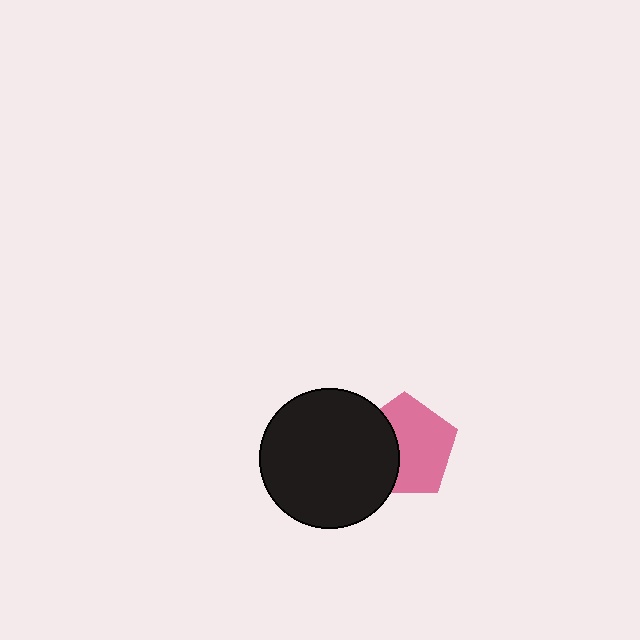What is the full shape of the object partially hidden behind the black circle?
The partially hidden object is a pink pentagon.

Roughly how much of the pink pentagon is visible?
About half of it is visible (roughly 64%).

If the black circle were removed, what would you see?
You would see the complete pink pentagon.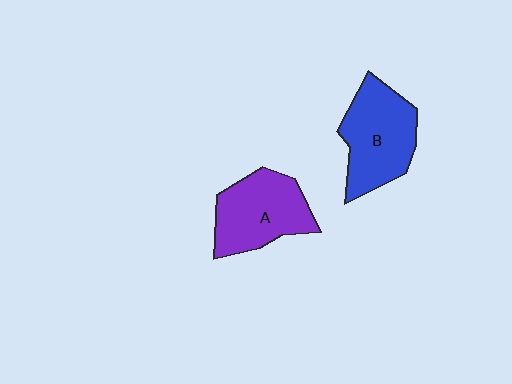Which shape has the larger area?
Shape B (blue).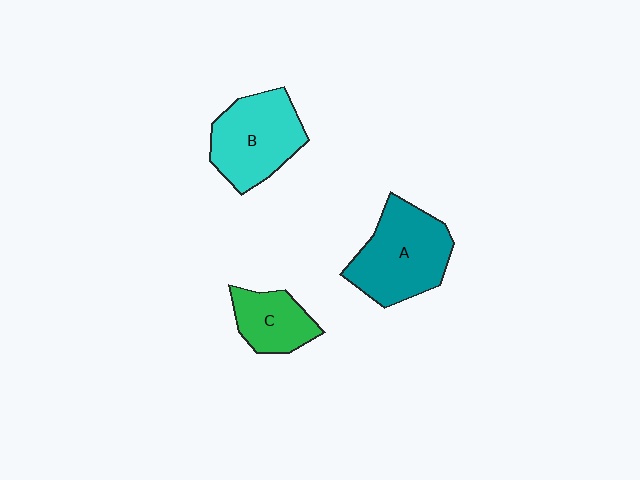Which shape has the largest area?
Shape A (teal).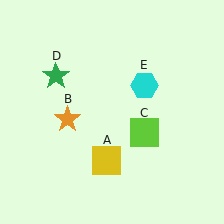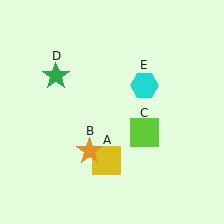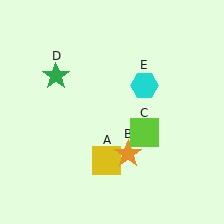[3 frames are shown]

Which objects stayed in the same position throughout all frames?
Yellow square (object A) and lime square (object C) and green star (object D) and cyan hexagon (object E) remained stationary.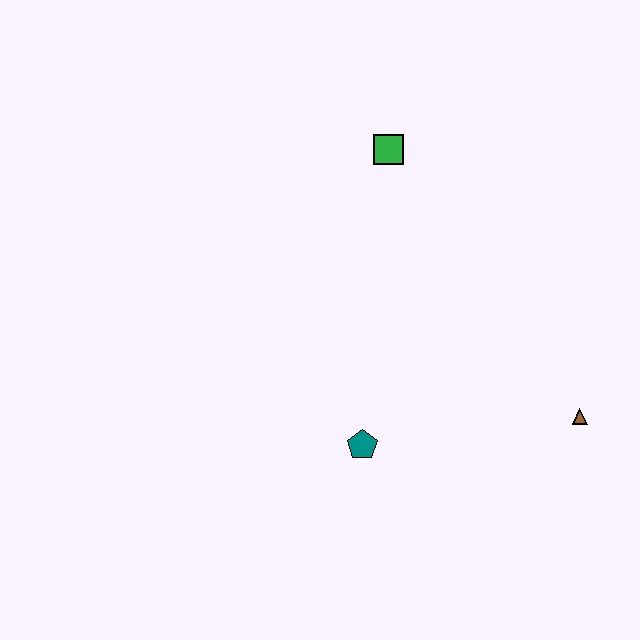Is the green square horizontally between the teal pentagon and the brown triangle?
Yes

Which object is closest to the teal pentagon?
The brown triangle is closest to the teal pentagon.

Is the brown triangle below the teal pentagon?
No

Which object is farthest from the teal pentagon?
The green square is farthest from the teal pentagon.